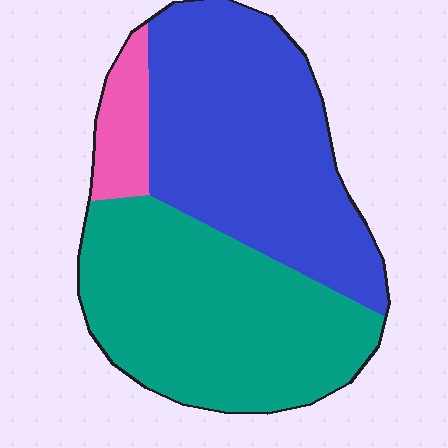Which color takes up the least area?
Pink, at roughly 10%.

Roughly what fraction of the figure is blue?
Blue takes up between a third and a half of the figure.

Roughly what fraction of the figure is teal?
Teal covers roughly 45% of the figure.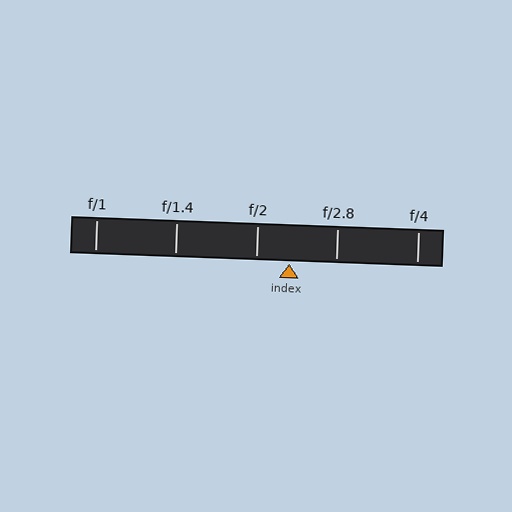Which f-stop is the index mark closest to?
The index mark is closest to f/2.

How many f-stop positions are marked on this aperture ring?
There are 5 f-stop positions marked.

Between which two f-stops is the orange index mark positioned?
The index mark is between f/2 and f/2.8.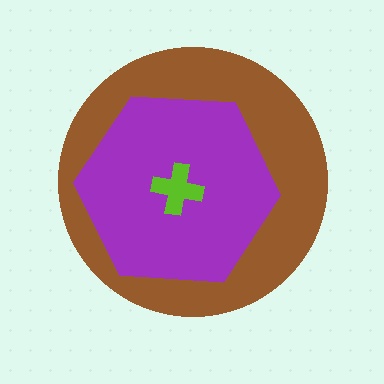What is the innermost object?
The lime cross.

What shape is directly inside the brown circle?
The purple hexagon.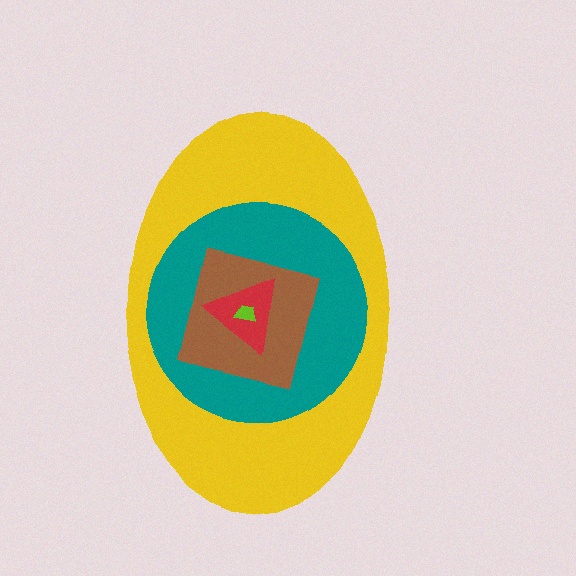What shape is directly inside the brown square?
The red triangle.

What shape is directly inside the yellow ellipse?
The teal circle.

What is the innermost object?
The lime trapezoid.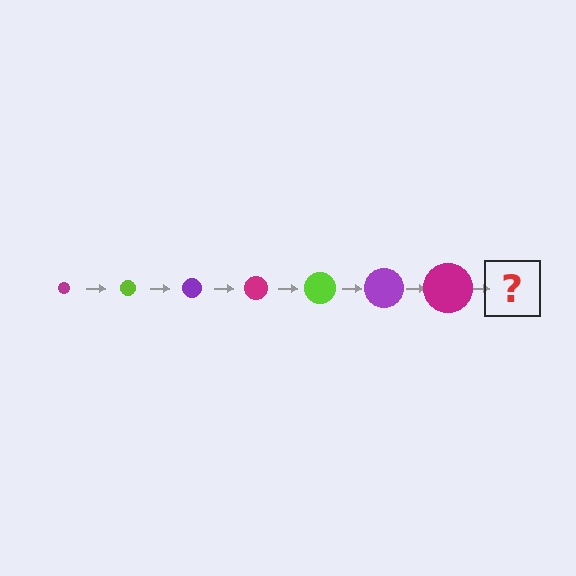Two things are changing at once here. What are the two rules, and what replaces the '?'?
The two rules are that the circle grows larger each step and the color cycles through magenta, lime, and purple. The '?' should be a lime circle, larger than the previous one.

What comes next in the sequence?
The next element should be a lime circle, larger than the previous one.